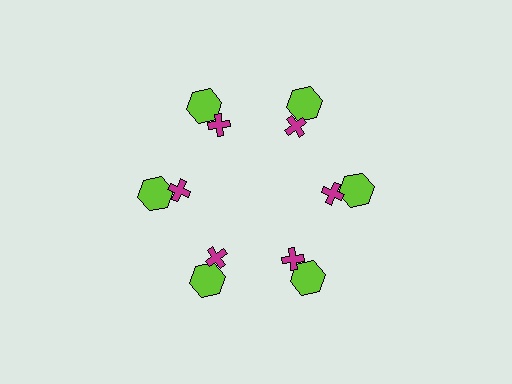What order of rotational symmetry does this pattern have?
This pattern has 6-fold rotational symmetry.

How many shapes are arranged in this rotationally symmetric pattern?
There are 12 shapes, arranged in 6 groups of 2.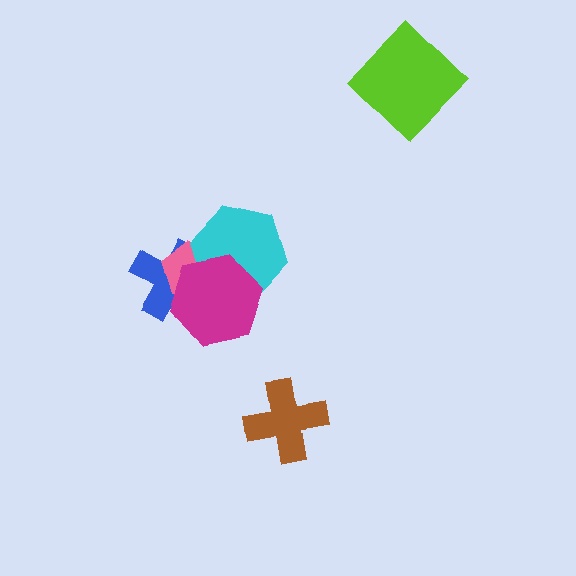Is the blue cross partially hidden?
Yes, it is partially covered by another shape.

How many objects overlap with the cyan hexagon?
3 objects overlap with the cyan hexagon.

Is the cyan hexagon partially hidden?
Yes, it is partially covered by another shape.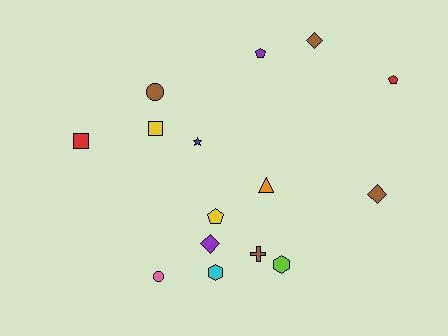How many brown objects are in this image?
There are 4 brown objects.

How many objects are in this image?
There are 15 objects.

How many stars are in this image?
There is 1 star.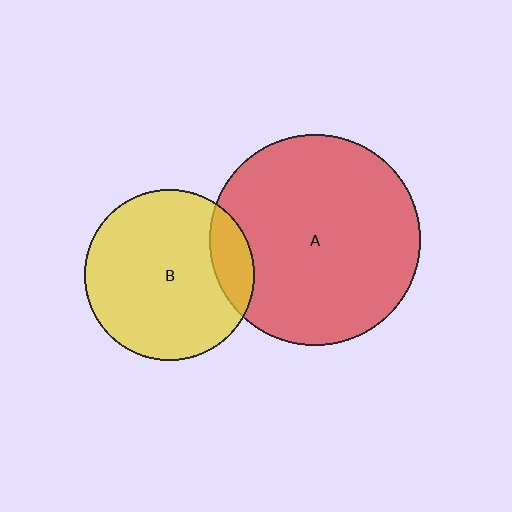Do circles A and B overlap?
Yes.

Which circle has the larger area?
Circle A (red).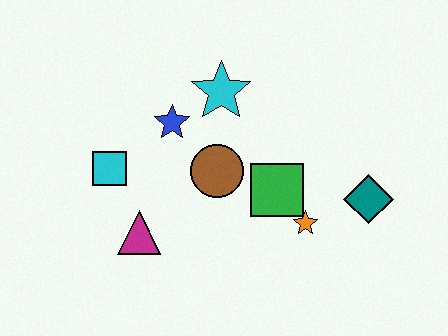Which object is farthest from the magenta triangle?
The teal diamond is farthest from the magenta triangle.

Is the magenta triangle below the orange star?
Yes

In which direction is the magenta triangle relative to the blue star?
The magenta triangle is below the blue star.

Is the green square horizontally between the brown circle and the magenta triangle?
No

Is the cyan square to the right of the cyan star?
No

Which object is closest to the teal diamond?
The orange star is closest to the teal diamond.